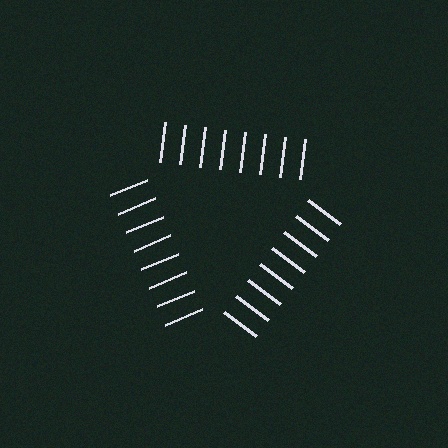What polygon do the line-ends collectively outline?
An illusory triangle — the line segments terminate on its edges but no continuous stroke is drawn.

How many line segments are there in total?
24 — 8 along each of the 3 edges.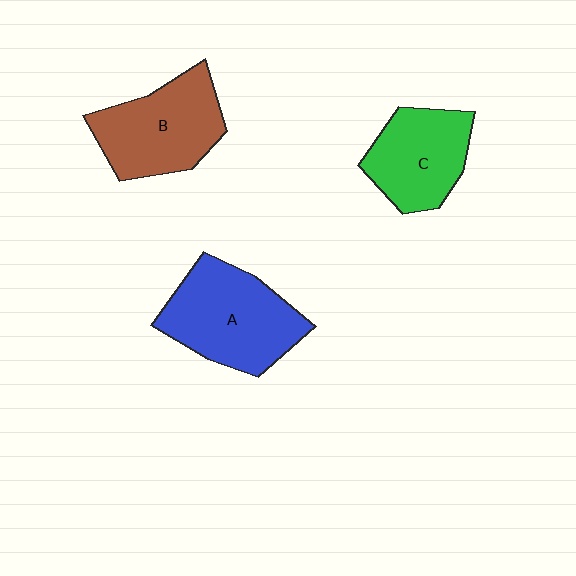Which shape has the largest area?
Shape A (blue).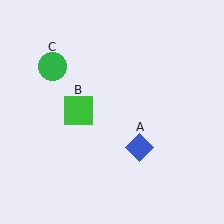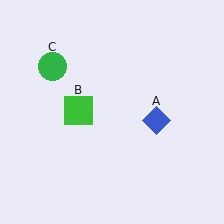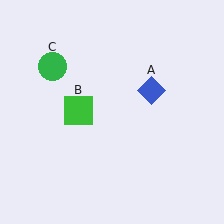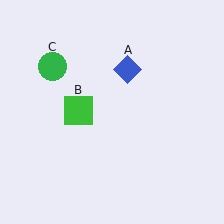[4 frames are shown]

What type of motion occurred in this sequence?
The blue diamond (object A) rotated counterclockwise around the center of the scene.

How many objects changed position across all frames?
1 object changed position: blue diamond (object A).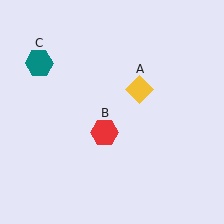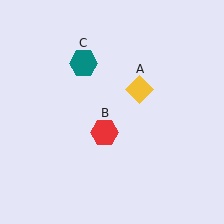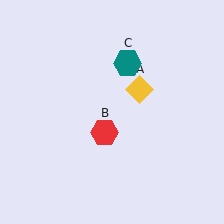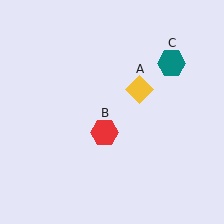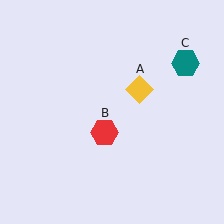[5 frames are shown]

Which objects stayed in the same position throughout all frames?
Yellow diamond (object A) and red hexagon (object B) remained stationary.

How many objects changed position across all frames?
1 object changed position: teal hexagon (object C).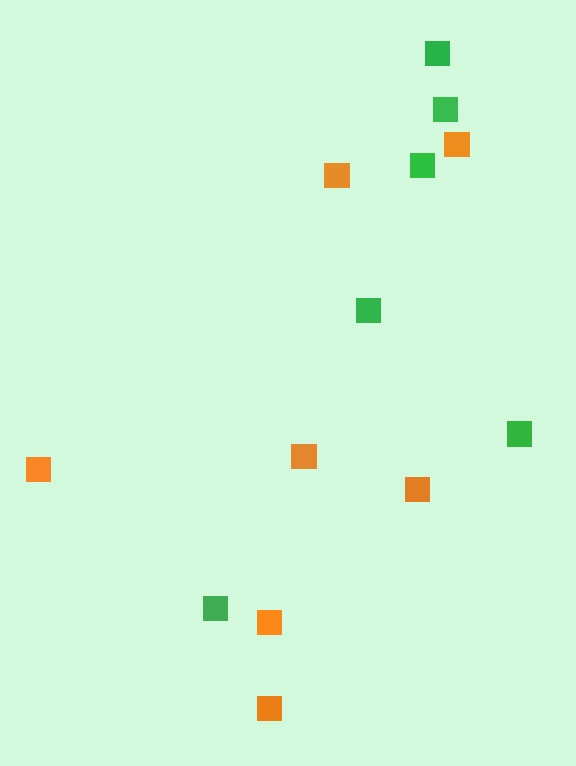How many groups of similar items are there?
There are 2 groups: one group of orange squares (7) and one group of green squares (6).